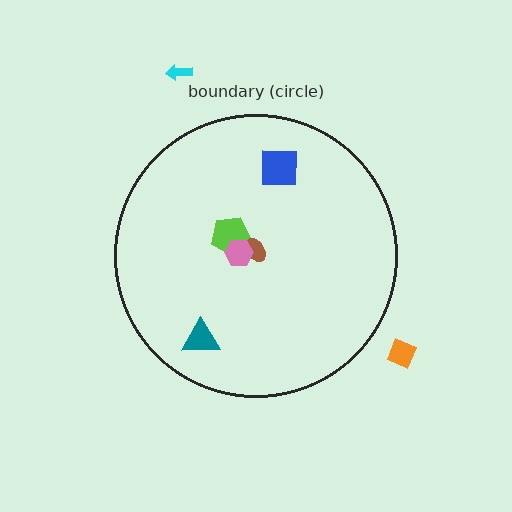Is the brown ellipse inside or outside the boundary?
Inside.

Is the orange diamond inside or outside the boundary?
Outside.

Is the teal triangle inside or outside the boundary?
Inside.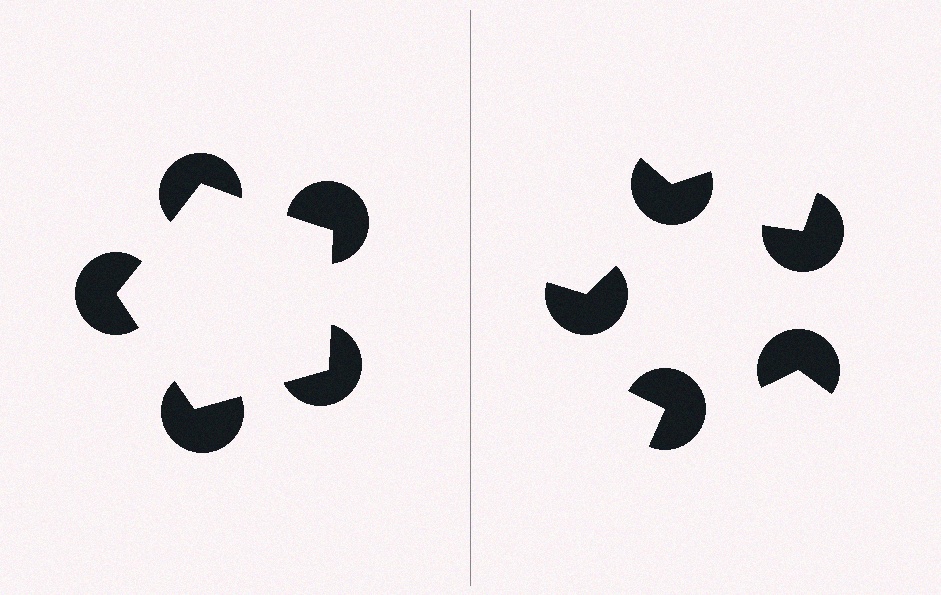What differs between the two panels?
The pac-man discs are positioned identically on both sides; only the wedge orientations differ. On the left they align to a pentagon; on the right they are misaligned.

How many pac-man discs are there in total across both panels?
10 — 5 on each side.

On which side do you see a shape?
An illusory pentagon appears on the left side. On the right side the wedge cuts are rotated, so no coherent shape forms.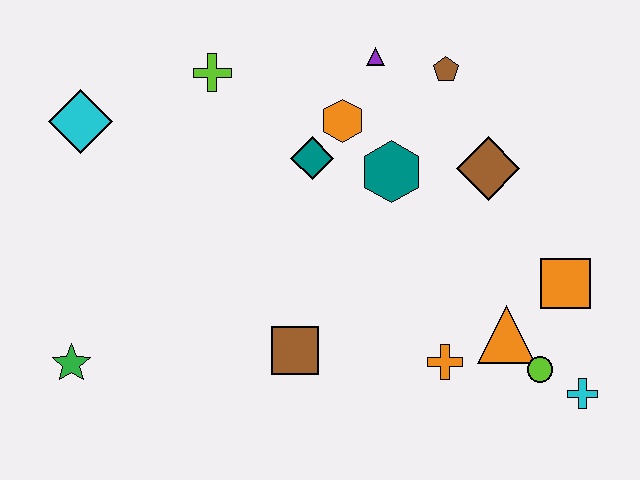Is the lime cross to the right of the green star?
Yes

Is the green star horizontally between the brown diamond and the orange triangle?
No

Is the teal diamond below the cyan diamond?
Yes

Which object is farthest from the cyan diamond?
The cyan cross is farthest from the cyan diamond.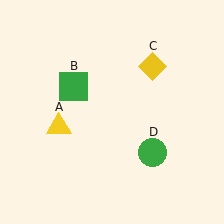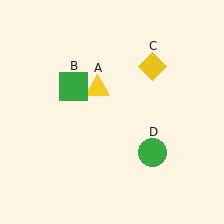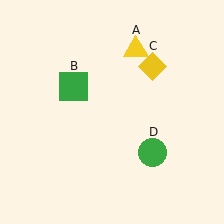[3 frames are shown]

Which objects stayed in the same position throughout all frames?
Green square (object B) and yellow diamond (object C) and green circle (object D) remained stationary.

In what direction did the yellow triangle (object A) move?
The yellow triangle (object A) moved up and to the right.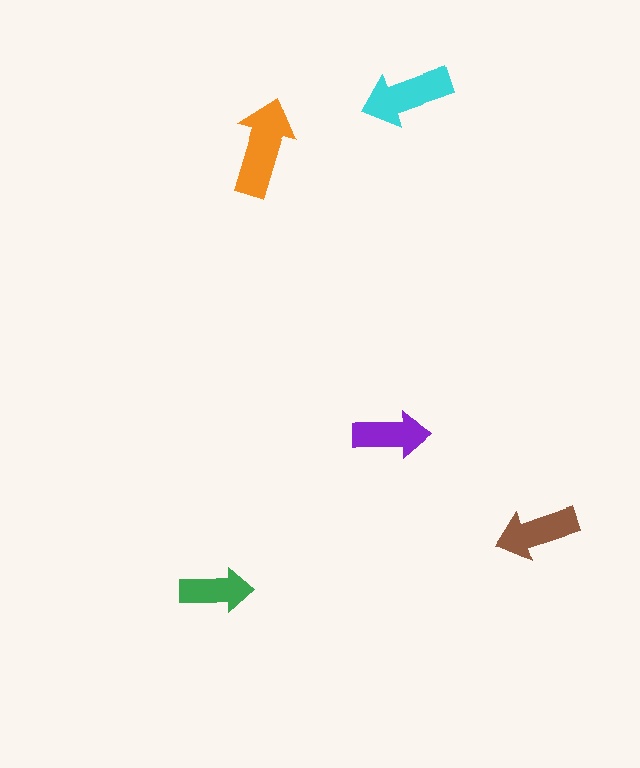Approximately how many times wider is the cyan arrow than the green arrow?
About 1.5 times wider.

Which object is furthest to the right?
The brown arrow is rightmost.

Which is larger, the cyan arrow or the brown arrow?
The cyan one.